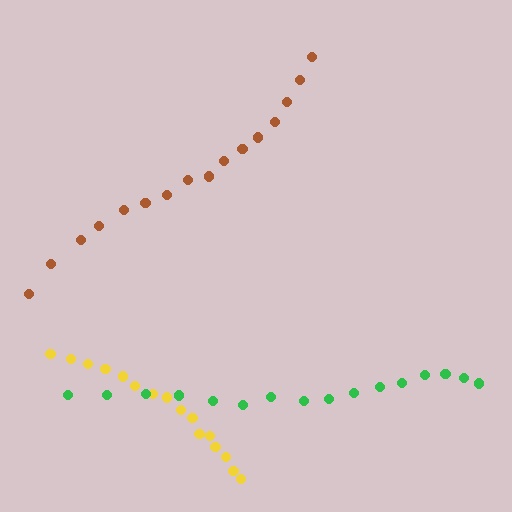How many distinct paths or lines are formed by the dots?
There are 3 distinct paths.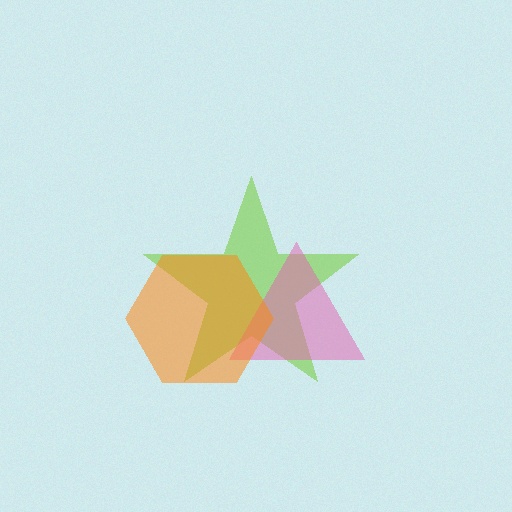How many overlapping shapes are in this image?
There are 3 overlapping shapes in the image.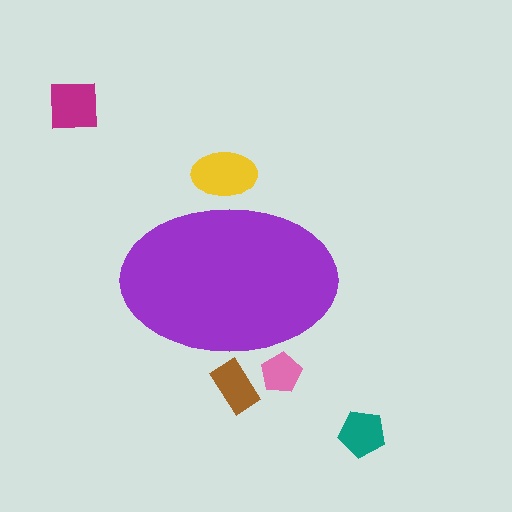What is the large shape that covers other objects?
A purple ellipse.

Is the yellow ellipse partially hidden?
Yes, the yellow ellipse is partially hidden behind the purple ellipse.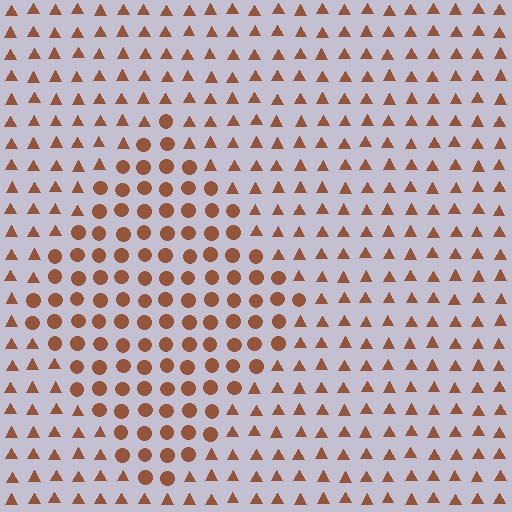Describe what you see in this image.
The image is filled with small brown elements arranged in a uniform grid. A diamond-shaped region contains circles, while the surrounding area contains triangles. The boundary is defined purely by the change in element shape.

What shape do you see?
I see a diamond.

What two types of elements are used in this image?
The image uses circles inside the diamond region and triangles outside it.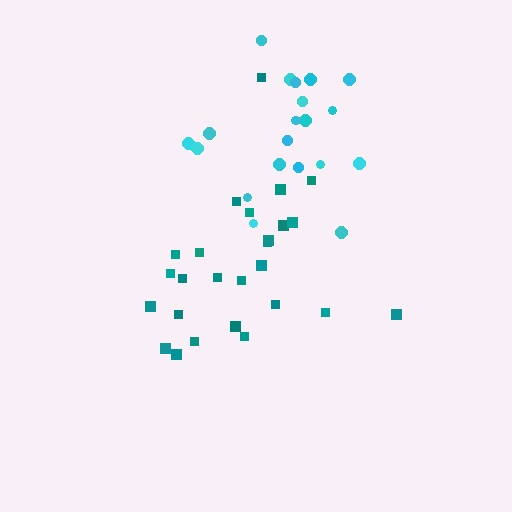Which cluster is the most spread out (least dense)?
Cyan.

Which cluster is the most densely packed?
Teal.